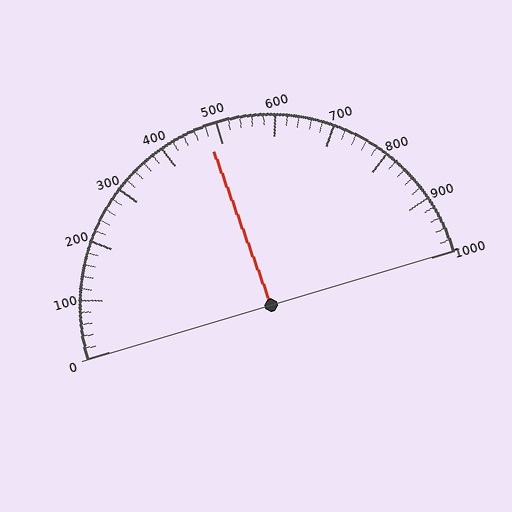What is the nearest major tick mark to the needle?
The nearest major tick mark is 500.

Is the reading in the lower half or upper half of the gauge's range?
The reading is in the lower half of the range (0 to 1000).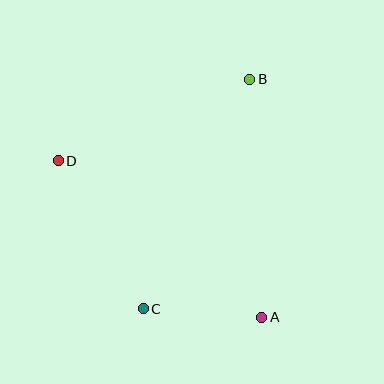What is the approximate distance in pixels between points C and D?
The distance between C and D is approximately 171 pixels.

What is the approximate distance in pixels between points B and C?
The distance between B and C is approximately 253 pixels.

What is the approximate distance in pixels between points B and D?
The distance between B and D is approximately 208 pixels.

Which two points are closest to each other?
Points A and C are closest to each other.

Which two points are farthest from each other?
Points A and D are farthest from each other.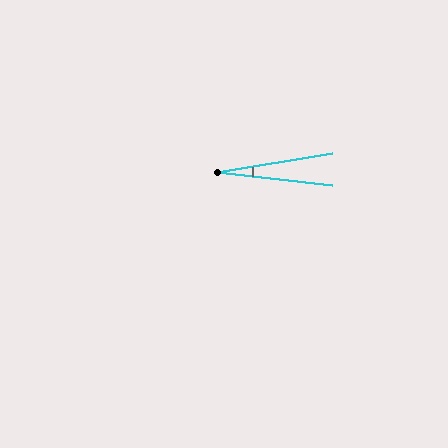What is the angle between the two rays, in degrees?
Approximately 16 degrees.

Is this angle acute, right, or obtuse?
It is acute.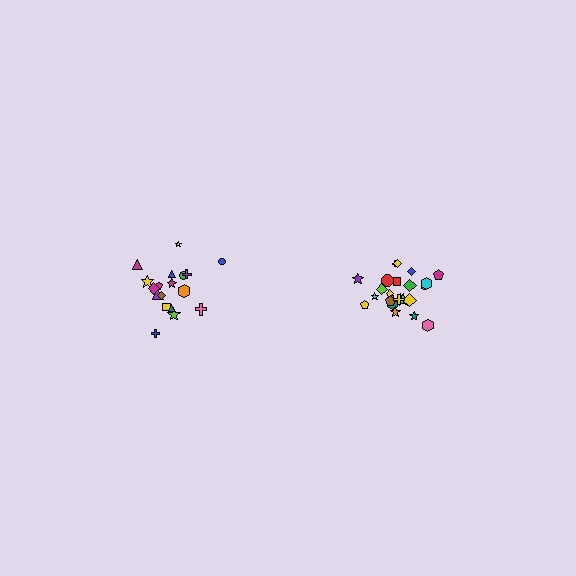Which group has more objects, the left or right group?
The right group.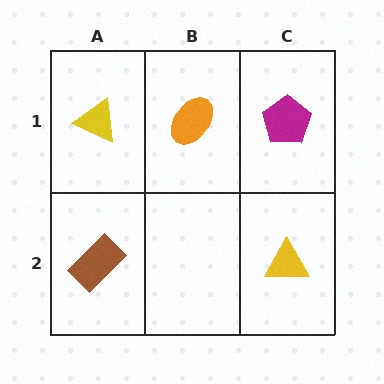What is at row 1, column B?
An orange ellipse.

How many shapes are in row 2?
2 shapes.